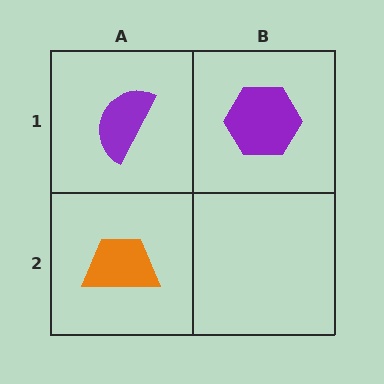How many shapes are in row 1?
2 shapes.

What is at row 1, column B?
A purple hexagon.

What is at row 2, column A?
An orange trapezoid.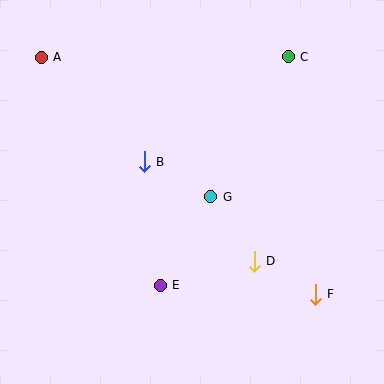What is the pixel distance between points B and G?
The distance between B and G is 76 pixels.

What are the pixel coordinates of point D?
Point D is at (254, 261).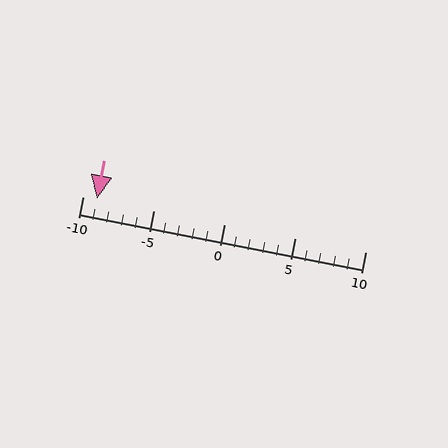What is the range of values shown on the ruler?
The ruler shows values from -10 to 10.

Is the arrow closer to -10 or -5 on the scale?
The arrow is closer to -10.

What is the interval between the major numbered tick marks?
The major tick marks are spaced 5 units apart.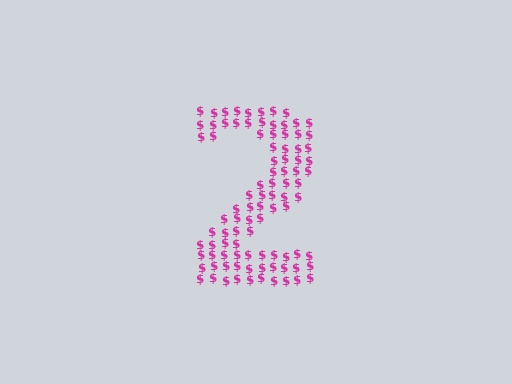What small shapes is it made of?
It is made of small dollar signs.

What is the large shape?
The large shape is the digit 2.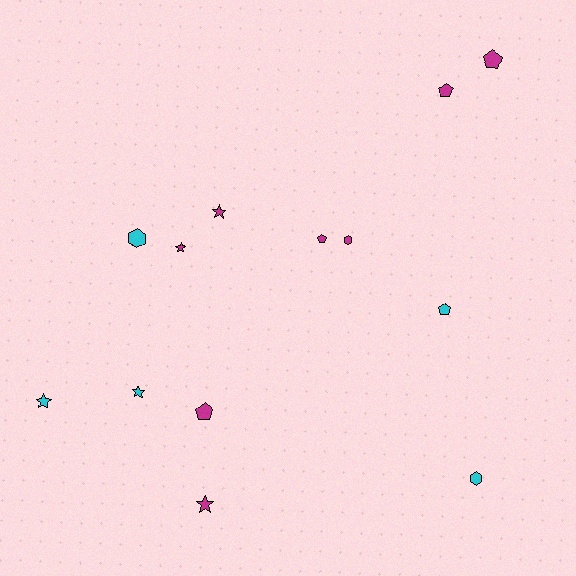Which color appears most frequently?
Magenta, with 8 objects.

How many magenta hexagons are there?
There is 1 magenta hexagon.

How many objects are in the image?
There are 13 objects.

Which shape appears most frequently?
Star, with 5 objects.